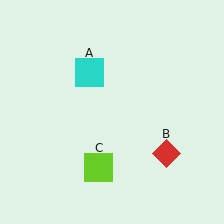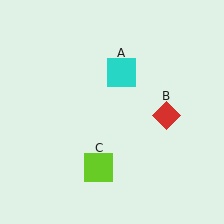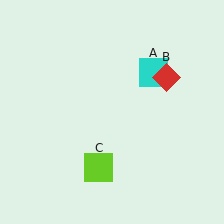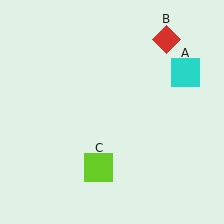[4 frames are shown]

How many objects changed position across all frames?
2 objects changed position: cyan square (object A), red diamond (object B).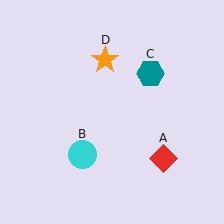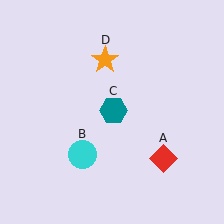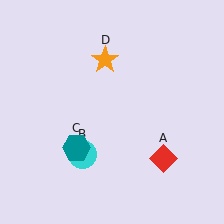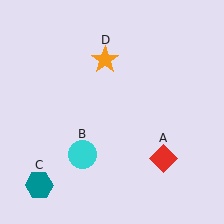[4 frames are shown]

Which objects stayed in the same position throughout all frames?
Red diamond (object A) and cyan circle (object B) and orange star (object D) remained stationary.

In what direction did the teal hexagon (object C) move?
The teal hexagon (object C) moved down and to the left.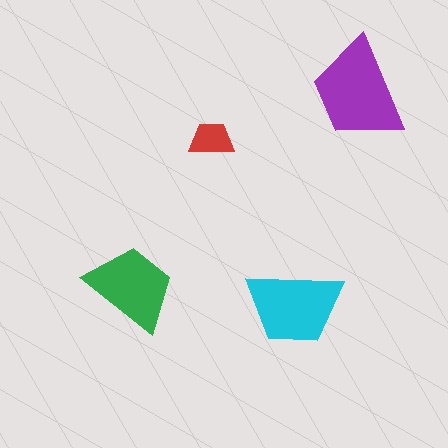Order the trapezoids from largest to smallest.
the purple one, the cyan one, the green one, the red one.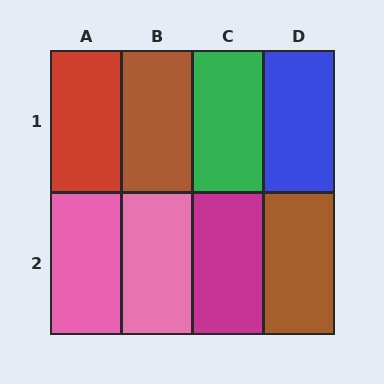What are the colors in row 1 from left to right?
Red, brown, green, blue.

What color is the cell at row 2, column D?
Brown.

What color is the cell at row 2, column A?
Pink.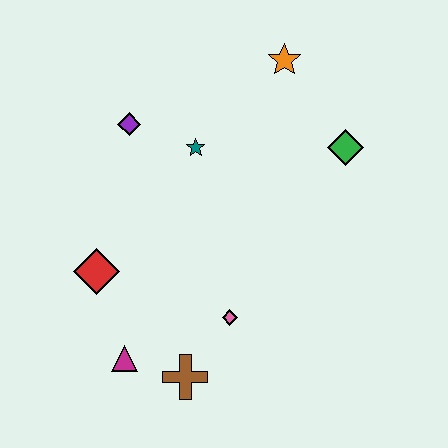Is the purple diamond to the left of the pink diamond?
Yes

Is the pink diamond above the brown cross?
Yes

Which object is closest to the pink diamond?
The brown cross is closest to the pink diamond.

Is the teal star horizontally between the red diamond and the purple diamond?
No